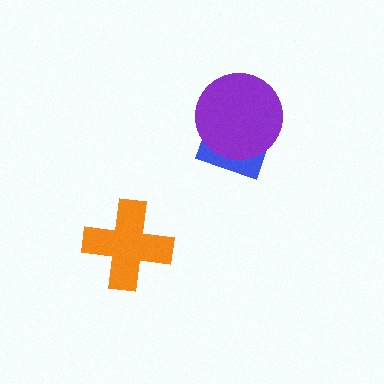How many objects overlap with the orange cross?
0 objects overlap with the orange cross.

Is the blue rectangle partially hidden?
Yes, it is partially covered by another shape.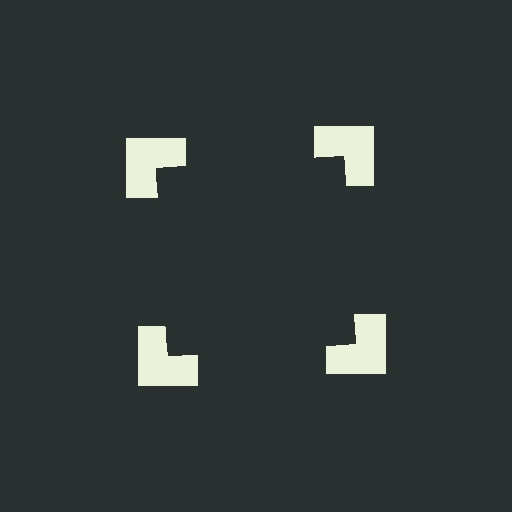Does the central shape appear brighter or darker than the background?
It typically appears slightly darker than the background, even though no actual brightness change is drawn.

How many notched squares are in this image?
There are 4 — one at each vertex of the illusory square.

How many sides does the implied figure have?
4 sides.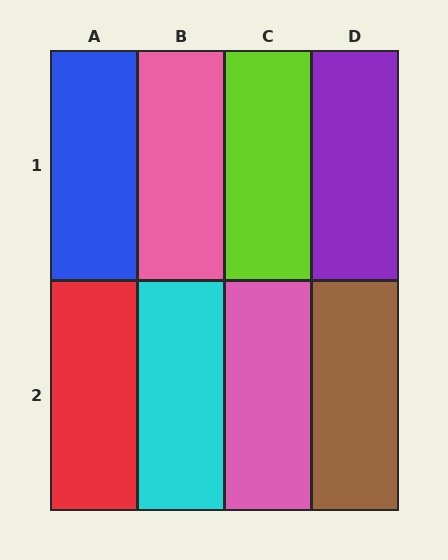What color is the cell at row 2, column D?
Brown.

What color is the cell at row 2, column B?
Cyan.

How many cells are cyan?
1 cell is cyan.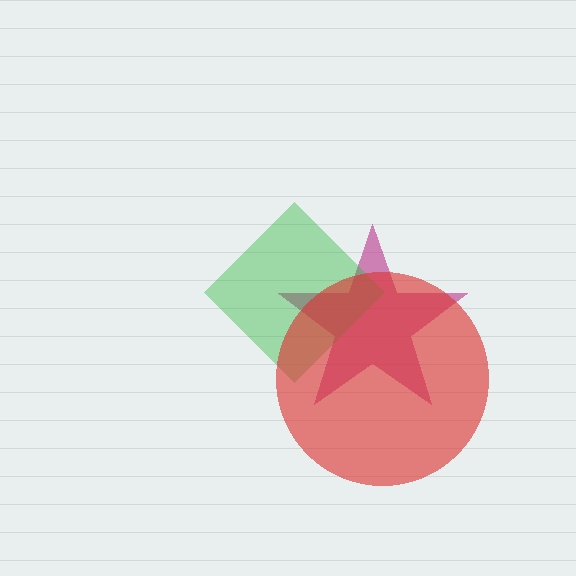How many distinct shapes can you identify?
There are 3 distinct shapes: a magenta star, a green diamond, a red circle.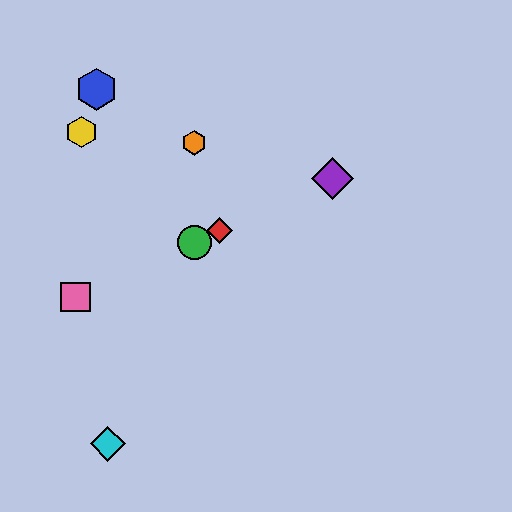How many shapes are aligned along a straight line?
4 shapes (the red diamond, the green circle, the purple diamond, the pink square) are aligned along a straight line.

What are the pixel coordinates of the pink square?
The pink square is at (76, 297).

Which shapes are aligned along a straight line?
The red diamond, the green circle, the purple diamond, the pink square are aligned along a straight line.